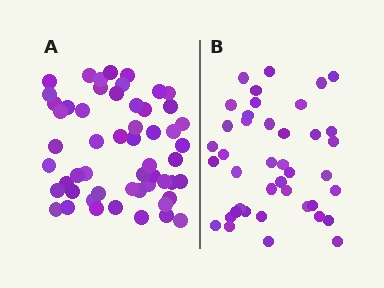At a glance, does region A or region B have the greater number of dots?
Region A (the left region) has more dots.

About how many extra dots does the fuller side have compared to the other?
Region A has approximately 15 more dots than region B.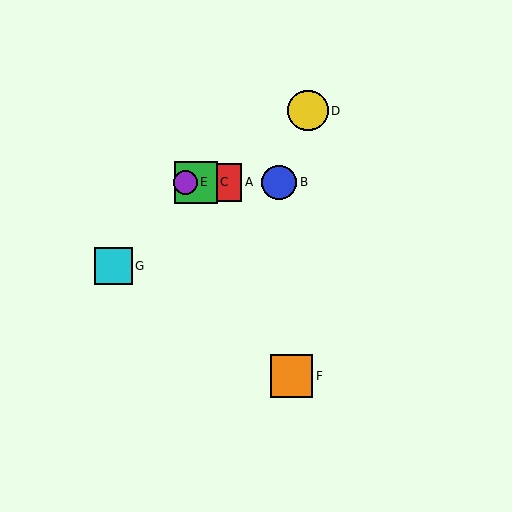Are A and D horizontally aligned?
No, A is at y≈182 and D is at y≈111.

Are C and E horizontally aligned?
Yes, both are at y≈182.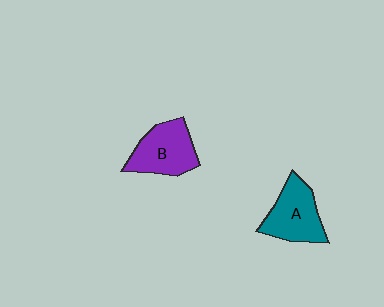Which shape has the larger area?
Shape B (purple).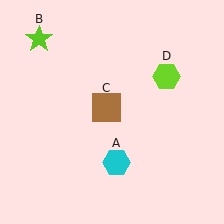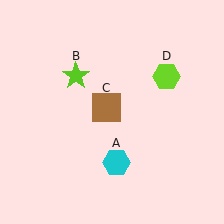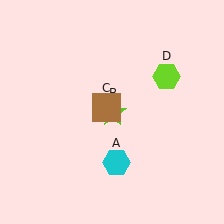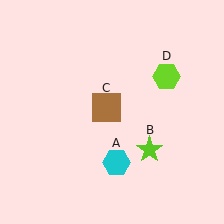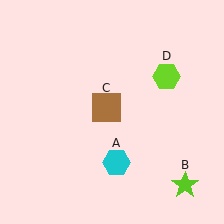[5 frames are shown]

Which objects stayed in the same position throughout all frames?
Cyan hexagon (object A) and brown square (object C) and lime hexagon (object D) remained stationary.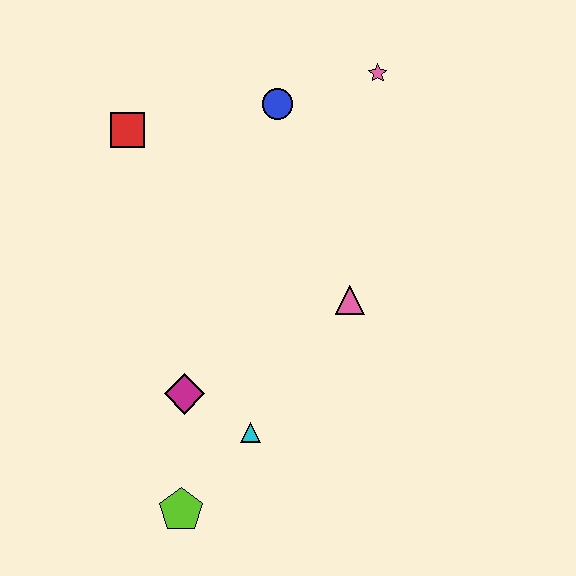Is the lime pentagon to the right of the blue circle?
No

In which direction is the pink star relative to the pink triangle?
The pink star is above the pink triangle.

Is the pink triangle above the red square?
No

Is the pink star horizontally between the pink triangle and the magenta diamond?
No